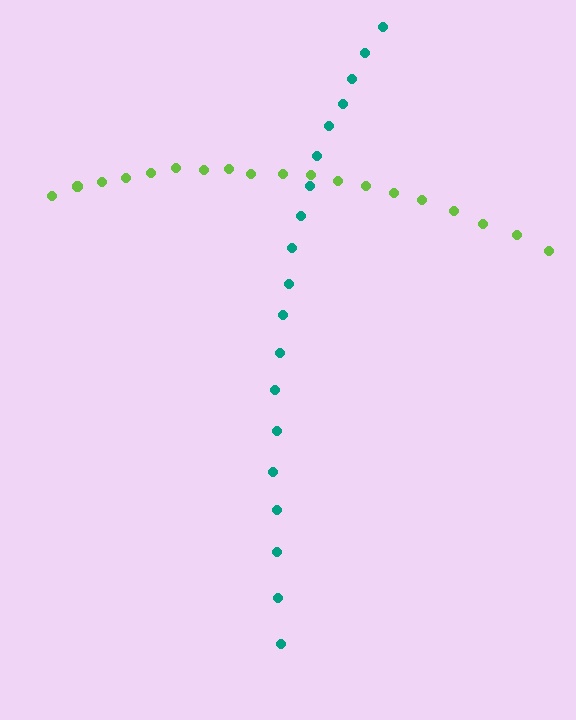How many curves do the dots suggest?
There are 2 distinct paths.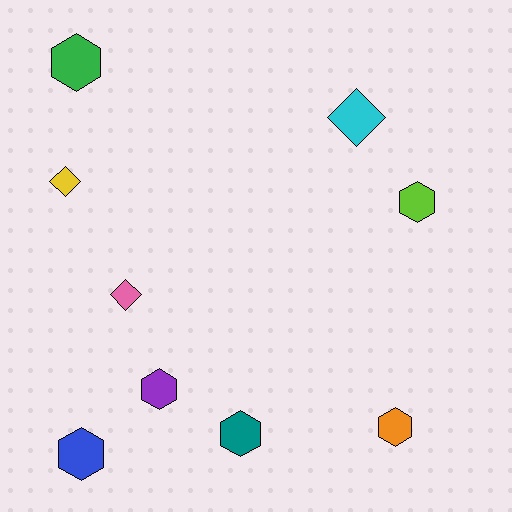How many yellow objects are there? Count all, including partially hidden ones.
There is 1 yellow object.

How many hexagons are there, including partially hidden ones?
There are 6 hexagons.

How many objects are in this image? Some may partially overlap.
There are 9 objects.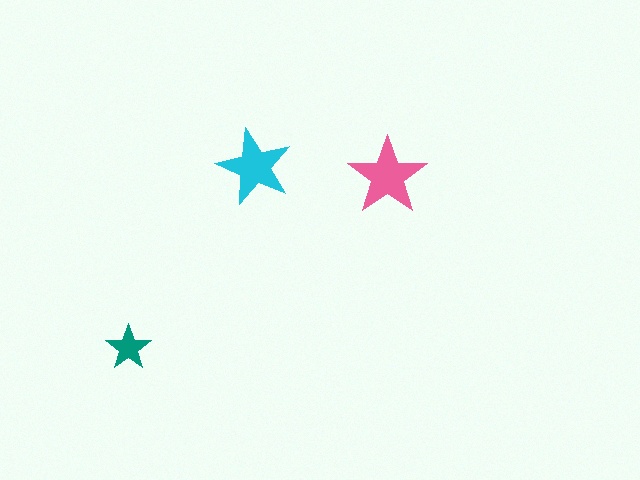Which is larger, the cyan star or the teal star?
The cyan one.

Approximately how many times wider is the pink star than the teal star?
About 1.5 times wider.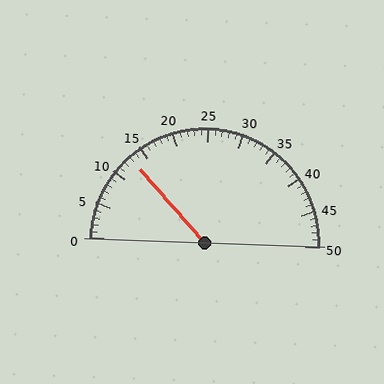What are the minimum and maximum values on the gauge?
The gauge ranges from 0 to 50.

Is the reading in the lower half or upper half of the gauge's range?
The reading is in the lower half of the range (0 to 50).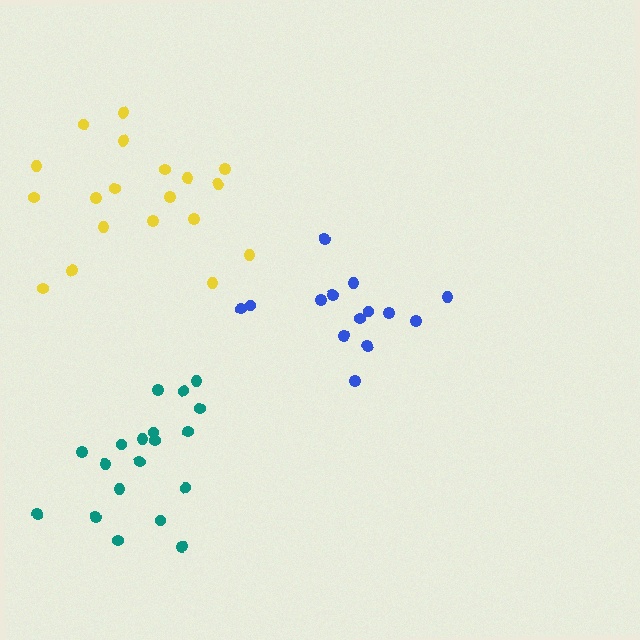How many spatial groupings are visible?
There are 3 spatial groupings.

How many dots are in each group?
Group 1: 14 dots, Group 2: 19 dots, Group 3: 19 dots (52 total).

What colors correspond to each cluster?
The clusters are colored: blue, yellow, teal.